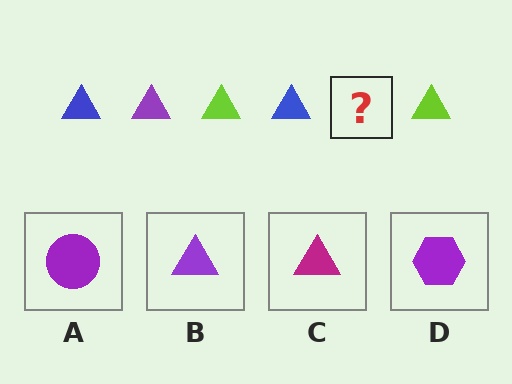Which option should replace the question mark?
Option B.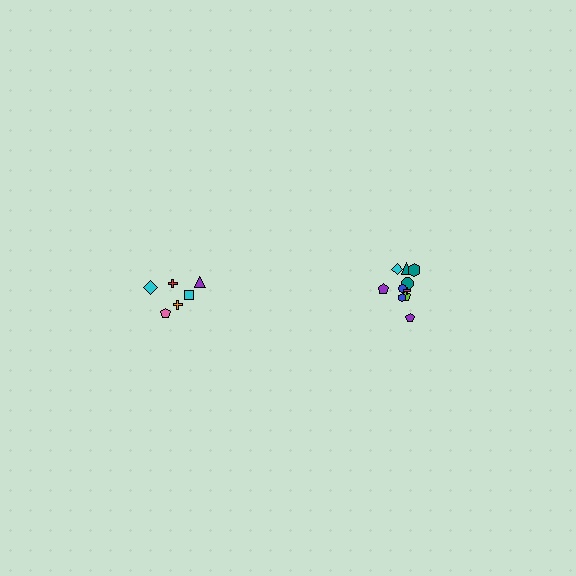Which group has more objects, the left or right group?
The right group.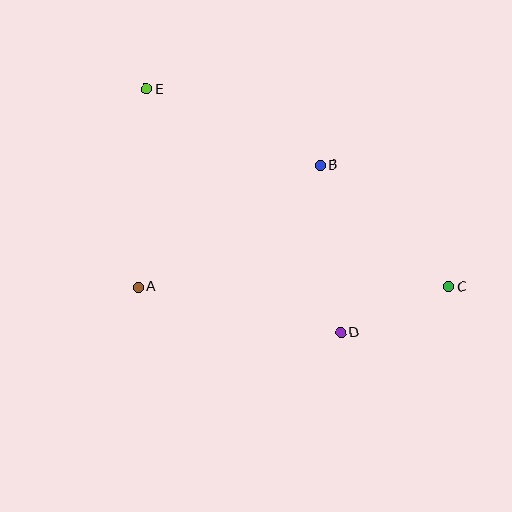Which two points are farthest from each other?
Points C and E are farthest from each other.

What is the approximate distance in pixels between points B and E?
The distance between B and E is approximately 190 pixels.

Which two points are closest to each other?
Points C and D are closest to each other.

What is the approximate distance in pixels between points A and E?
The distance between A and E is approximately 198 pixels.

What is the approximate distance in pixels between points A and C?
The distance between A and C is approximately 310 pixels.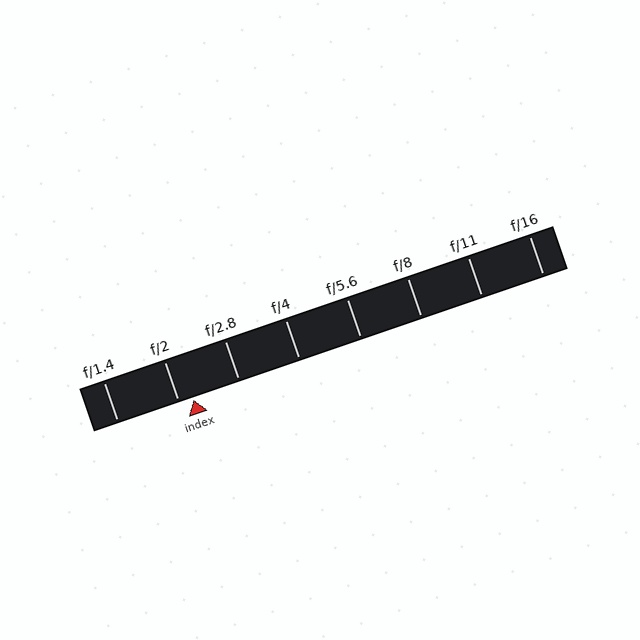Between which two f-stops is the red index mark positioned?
The index mark is between f/2 and f/2.8.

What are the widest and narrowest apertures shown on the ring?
The widest aperture shown is f/1.4 and the narrowest is f/16.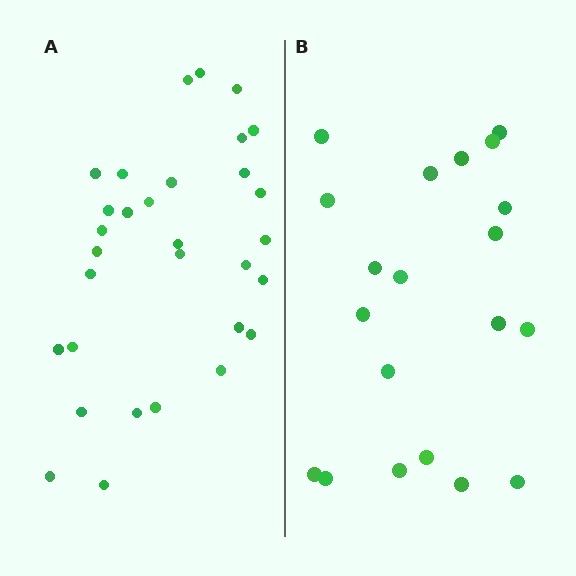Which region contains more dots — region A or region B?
Region A (the left region) has more dots.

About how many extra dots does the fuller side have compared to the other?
Region A has roughly 12 or so more dots than region B.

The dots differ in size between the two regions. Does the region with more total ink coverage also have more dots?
No. Region B has more total ink coverage because its dots are larger, but region A actually contains more individual dots. Total area can be misleading — the number of items is what matters here.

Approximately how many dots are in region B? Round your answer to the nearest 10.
About 20 dots.